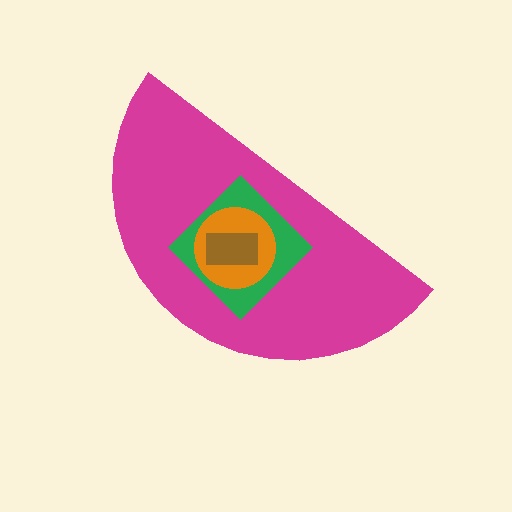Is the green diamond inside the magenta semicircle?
Yes.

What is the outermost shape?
The magenta semicircle.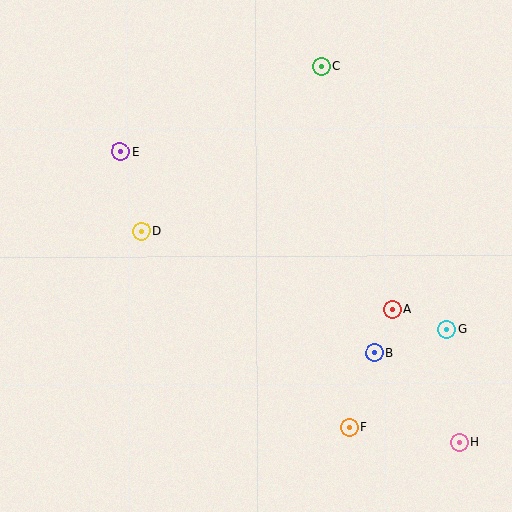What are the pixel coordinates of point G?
Point G is at (447, 329).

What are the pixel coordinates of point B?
Point B is at (375, 353).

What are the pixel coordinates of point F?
Point F is at (349, 427).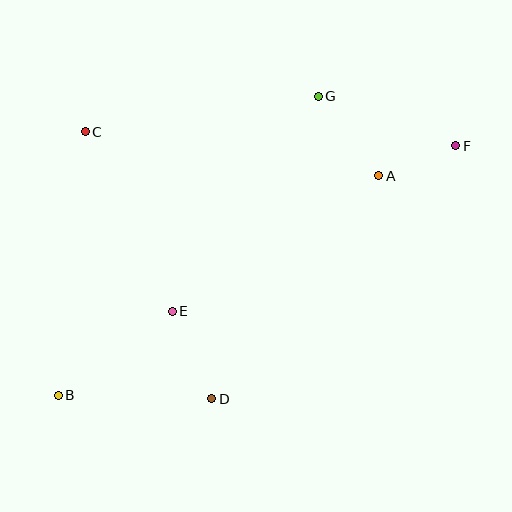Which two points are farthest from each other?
Points B and F are farthest from each other.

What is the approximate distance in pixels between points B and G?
The distance between B and G is approximately 396 pixels.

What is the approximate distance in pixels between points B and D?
The distance between B and D is approximately 154 pixels.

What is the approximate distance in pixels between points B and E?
The distance between B and E is approximately 141 pixels.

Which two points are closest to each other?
Points A and F are closest to each other.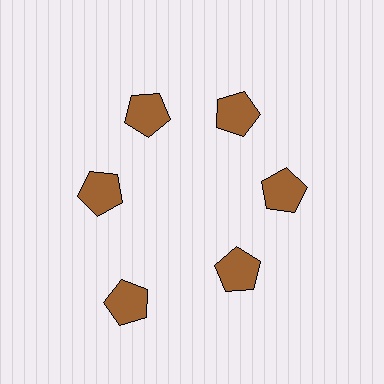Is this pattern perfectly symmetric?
No. The 6 brown pentagons are arranged in a ring, but one element near the 7 o'clock position is pushed outward from the center, breaking the 6-fold rotational symmetry.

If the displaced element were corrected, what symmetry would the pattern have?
It would have 6-fold rotational symmetry — the pattern would map onto itself every 60 degrees.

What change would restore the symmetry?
The symmetry would be restored by moving it inward, back onto the ring so that all 6 pentagons sit at equal angles and equal distance from the center.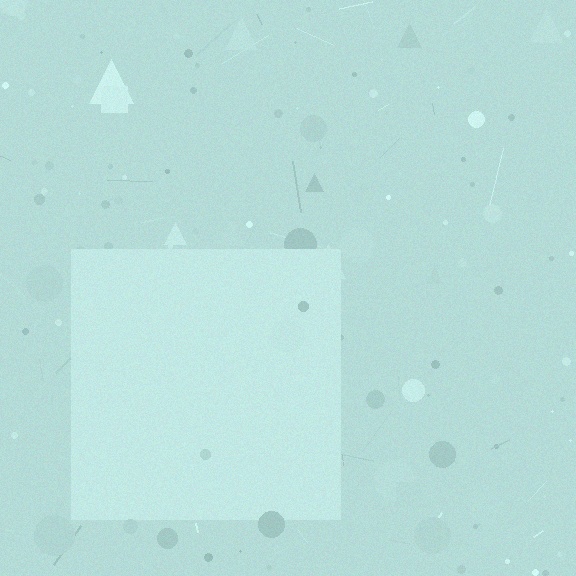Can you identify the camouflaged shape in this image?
The camouflaged shape is a square.